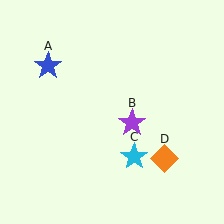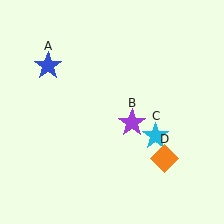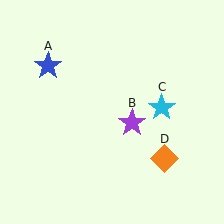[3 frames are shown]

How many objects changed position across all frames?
1 object changed position: cyan star (object C).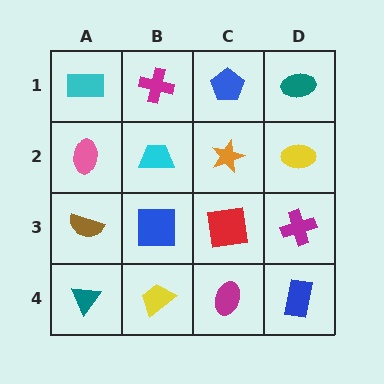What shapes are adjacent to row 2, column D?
A teal ellipse (row 1, column D), a magenta cross (row 3, column D), an orange star (row 2, column C).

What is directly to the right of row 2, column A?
A cyan trapezoid.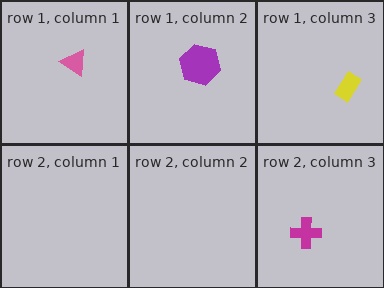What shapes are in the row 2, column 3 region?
The magenta cross.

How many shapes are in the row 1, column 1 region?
1.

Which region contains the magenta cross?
The row 2, column 3 region.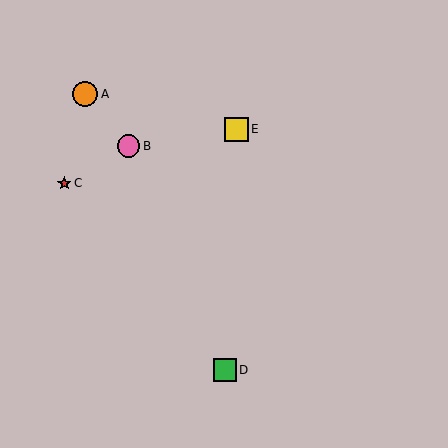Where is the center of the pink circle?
The center of the pink circle is at (129, 146).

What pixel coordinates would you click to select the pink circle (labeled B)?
Click at (129, 146) to select the pink circle B.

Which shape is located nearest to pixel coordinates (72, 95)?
The orange circle (labeled A) at (85, 94) is nearest to that location.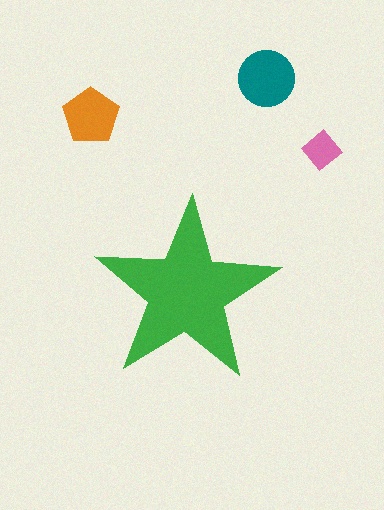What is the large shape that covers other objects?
A green star.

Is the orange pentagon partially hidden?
No, the orange pentagon is fully visible.